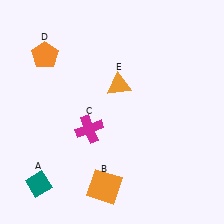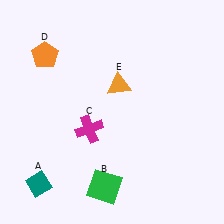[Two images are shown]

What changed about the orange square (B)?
In Image 1, B is orange. In Image 2, it changed to green.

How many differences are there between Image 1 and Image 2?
There is 1 difference between the two images.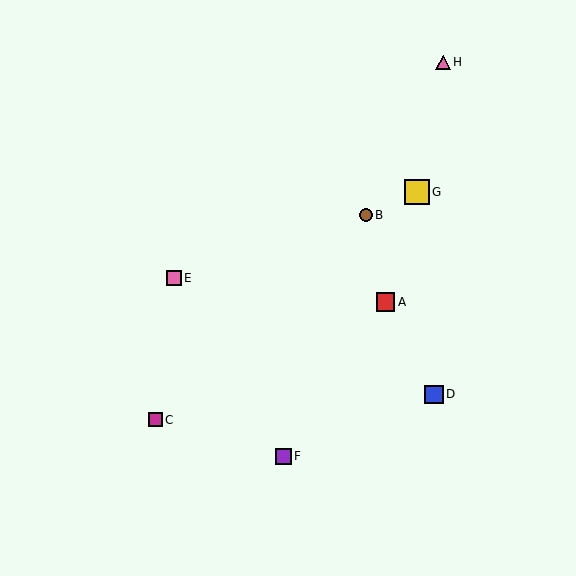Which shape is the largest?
The yellow square (labeled G) is the largest.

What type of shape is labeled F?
Shape F is a purple square.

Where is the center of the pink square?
The center of the pink square is at (174, 278).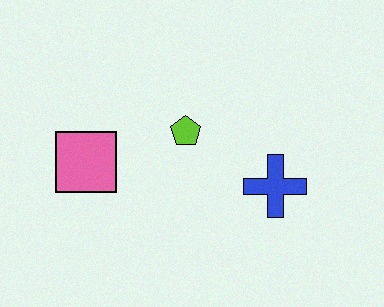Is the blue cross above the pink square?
No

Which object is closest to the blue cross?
The lime pentagon is closest to the blue cross.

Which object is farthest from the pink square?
The blue cross is farthest from the pink square.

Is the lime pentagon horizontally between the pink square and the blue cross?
Yes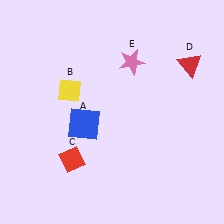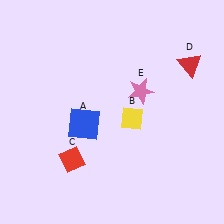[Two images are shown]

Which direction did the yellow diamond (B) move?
The yellow diamond (B) moved right.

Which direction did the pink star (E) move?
The pink star (E) moved down.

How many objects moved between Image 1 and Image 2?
2 objects moved between the two images.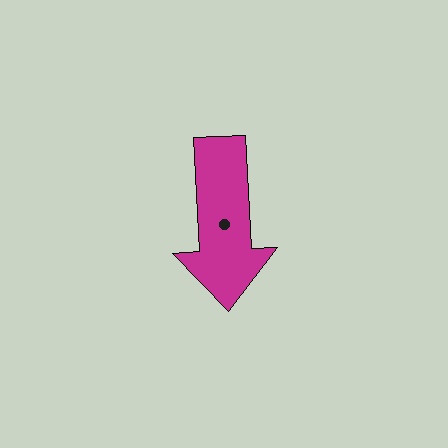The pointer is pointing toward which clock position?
Roughly 6 o'clock.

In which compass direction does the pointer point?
South.